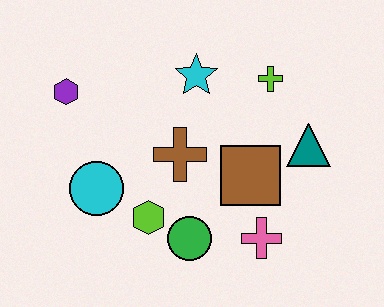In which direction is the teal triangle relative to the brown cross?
The teal triangle is to the right of the brown cross.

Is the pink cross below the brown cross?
Yes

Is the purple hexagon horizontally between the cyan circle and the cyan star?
No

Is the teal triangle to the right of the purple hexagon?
Yes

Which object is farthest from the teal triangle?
The purple hexagon is farthest from the teal triangle.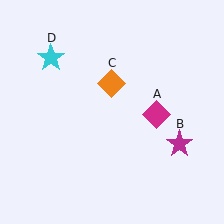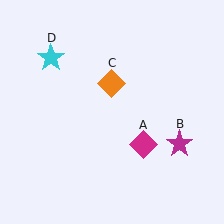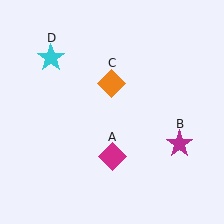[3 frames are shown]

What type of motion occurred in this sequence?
The magenta diamond (object A) rotated clockwise around the center of the scene.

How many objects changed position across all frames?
1 object changed position: magenta diamond (object A).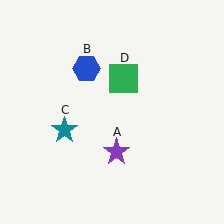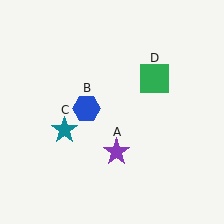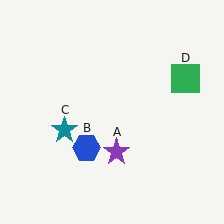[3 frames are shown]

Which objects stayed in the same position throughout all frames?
Purple star (object A) and teal star (object C) remained stationary.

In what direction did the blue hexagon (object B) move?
The blue hexagon (object B) moved down.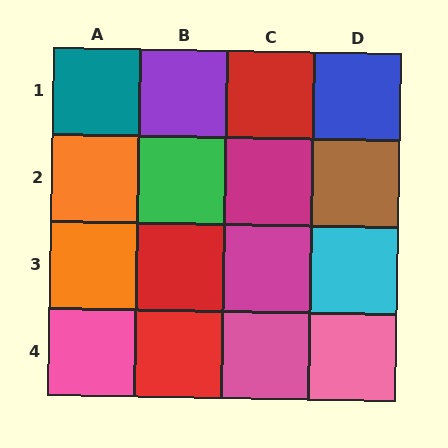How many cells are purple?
1 cell is purple.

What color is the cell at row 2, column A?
Orange.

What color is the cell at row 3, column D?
Cyan.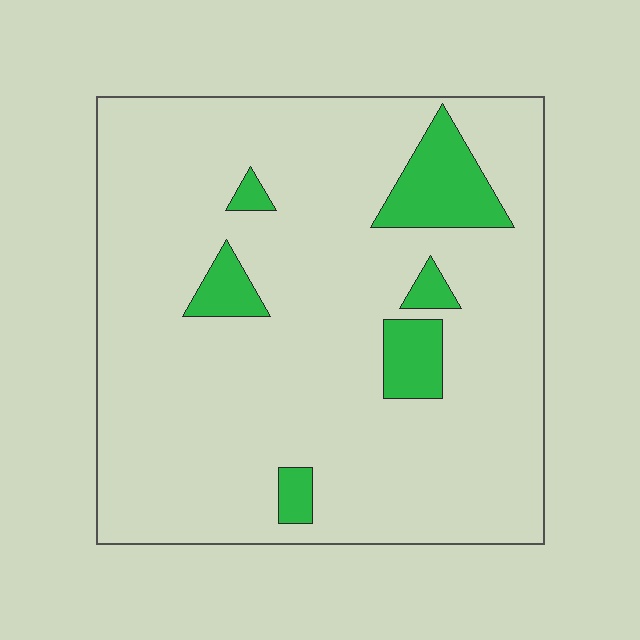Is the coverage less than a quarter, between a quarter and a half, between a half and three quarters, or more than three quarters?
Less than a quarter.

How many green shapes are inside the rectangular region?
6.